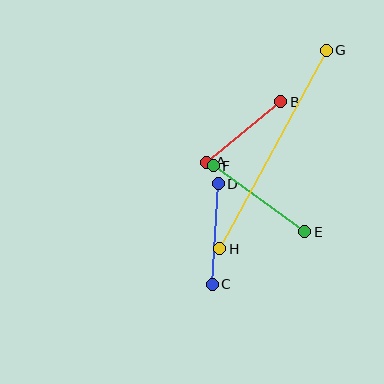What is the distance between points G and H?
The distance is approximately 225 pixels.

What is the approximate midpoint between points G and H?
The midpoint is at approximately (273, 149) pixels.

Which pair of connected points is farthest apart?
Points G and H are farthest apart.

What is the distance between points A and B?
The distance is approximately 96 pixels.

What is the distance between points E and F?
The distance is approximately 112 pixels.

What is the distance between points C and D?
The distance is approximately 101 pixels.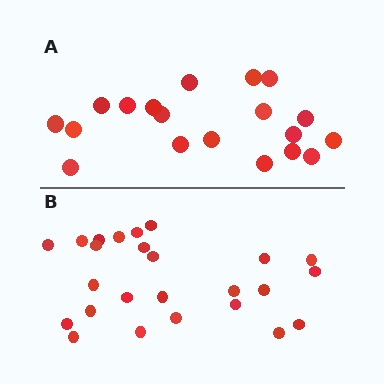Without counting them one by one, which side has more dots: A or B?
Region B (the bottom region) has more dots.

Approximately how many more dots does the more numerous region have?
Region B has about 6 more dots than region A.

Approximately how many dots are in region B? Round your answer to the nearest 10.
About 20 dots. (The exact count is 25, which rounds to 20.)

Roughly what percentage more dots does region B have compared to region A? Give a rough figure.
About 30% more.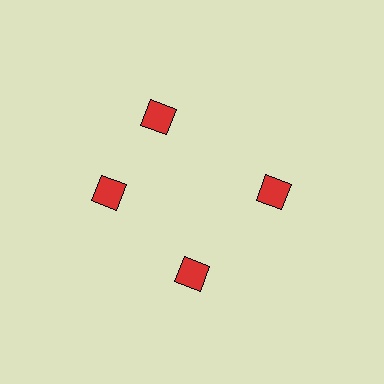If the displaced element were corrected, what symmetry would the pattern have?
It would have 4-fold rotational symmetry — the pattern would map onto itself every 90 degrees.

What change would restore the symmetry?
The symmetry would be restored by rotating it back into even spacing with its neighbors so that all 4 diamonds sit at equal angles and equal distance from the center.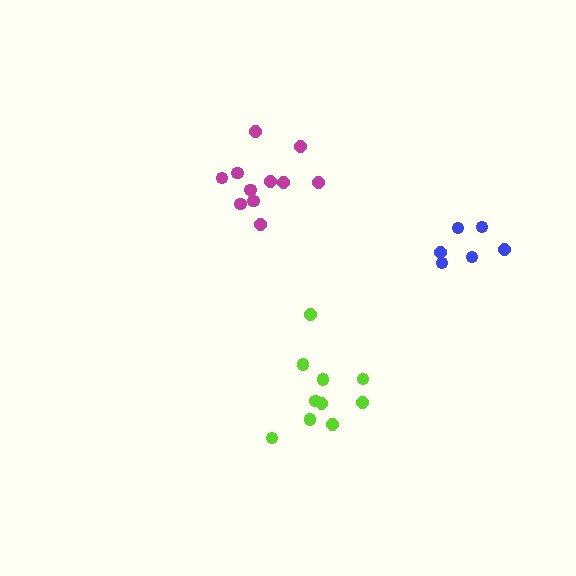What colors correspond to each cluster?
The clusters are colored: magenta, blue, lime.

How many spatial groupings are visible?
There are 3 spatial groupings.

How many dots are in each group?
Group 1: 11 dots, Group 2: 6 dots, Group 3: 10 dots (27 total).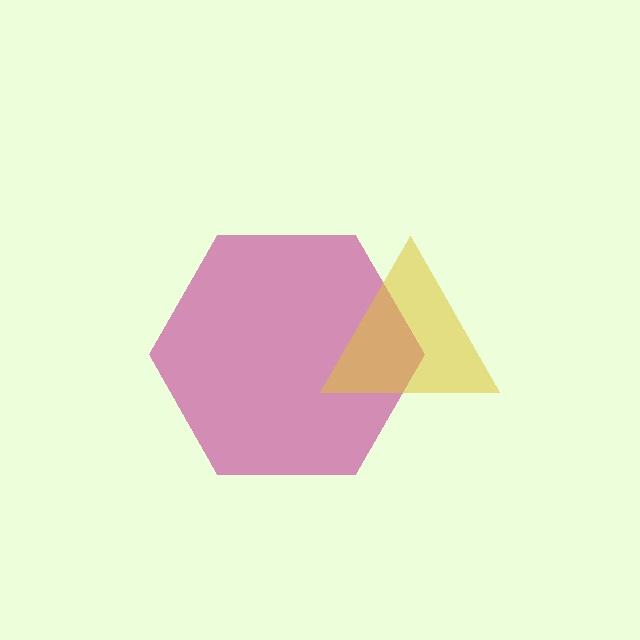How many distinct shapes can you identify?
There are 2 distinct shapes: a magenta hexagon, a yellow triangle.